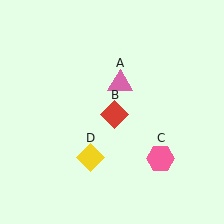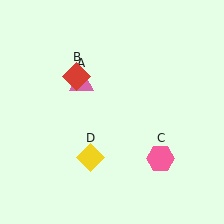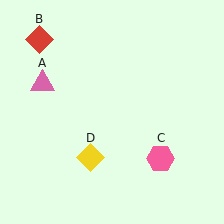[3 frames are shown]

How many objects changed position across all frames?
2 objects changed position: pink triangle (object A), red diamond (object B).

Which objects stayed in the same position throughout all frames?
Pink hexagon (object C) and yellow diamond (object D) remained stationary.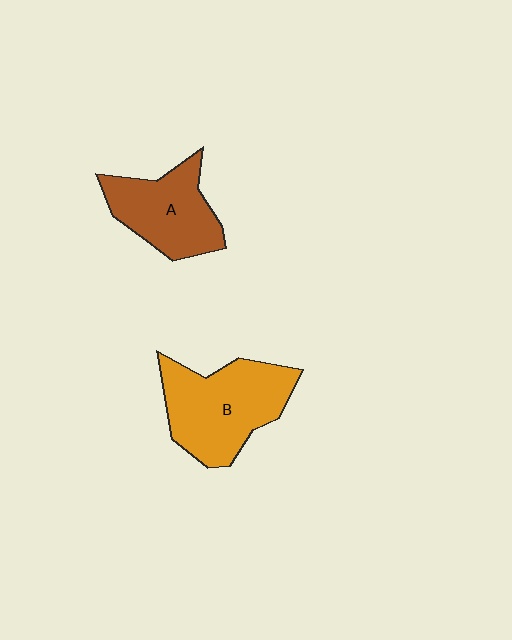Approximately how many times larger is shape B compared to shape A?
Approximately 1.3 times.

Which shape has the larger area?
Shape B (orange).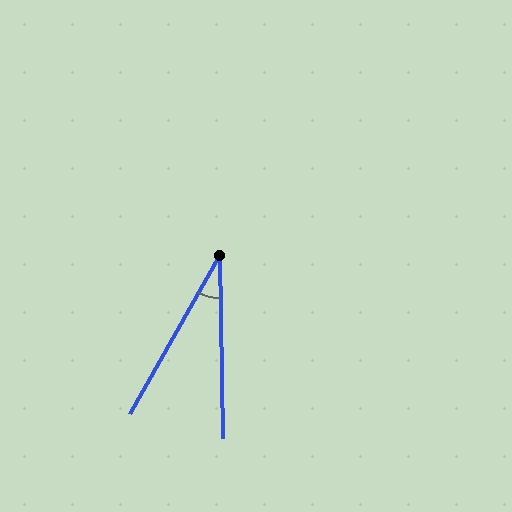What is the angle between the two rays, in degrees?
Approximately 31 degrees.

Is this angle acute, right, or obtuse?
It is acute.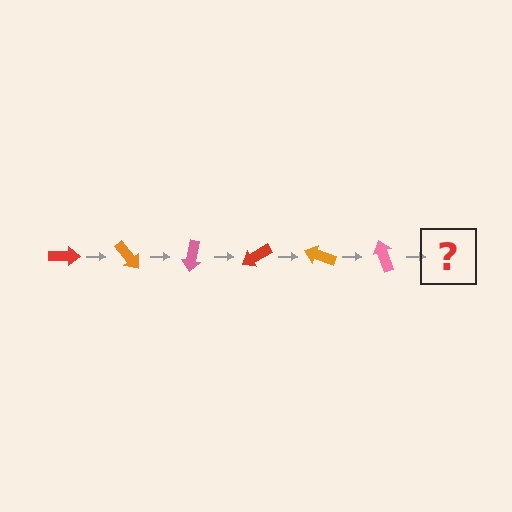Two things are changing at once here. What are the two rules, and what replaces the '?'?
The two rules are that it rotates 50 degrees each step and the color cycles through red, orange, and pink. The '?' should be a red arrow, rotated 300 degrees from the start.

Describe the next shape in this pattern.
It should be a red arrow, rotated 300 degrees from the start.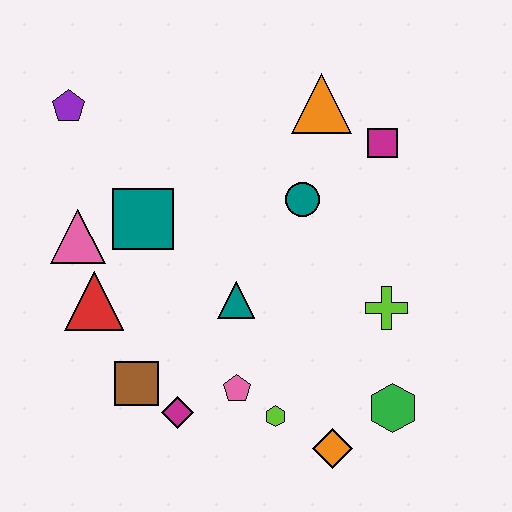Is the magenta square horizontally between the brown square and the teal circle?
No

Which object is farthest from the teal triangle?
The purple pentagon is farthest from the teal triangle.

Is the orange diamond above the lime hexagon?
No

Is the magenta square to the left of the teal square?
No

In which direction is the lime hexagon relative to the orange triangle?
The lime hexagon is below the orange triangle.